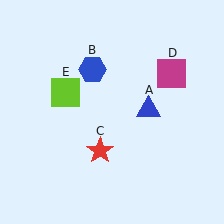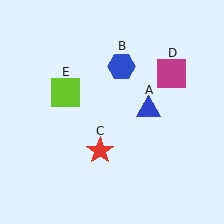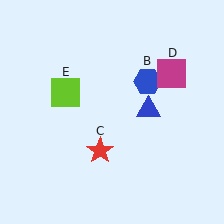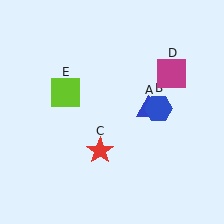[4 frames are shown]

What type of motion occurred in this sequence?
The blue hexagon (object B) rotated clockwise around the center of the scene.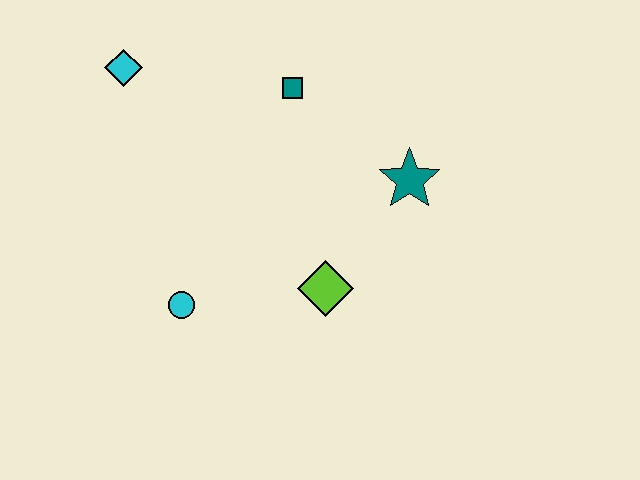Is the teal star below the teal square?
Yes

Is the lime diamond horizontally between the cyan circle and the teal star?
Yes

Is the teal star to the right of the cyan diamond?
Yes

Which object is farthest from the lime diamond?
The cyan diamond is farthest from the lime diamond.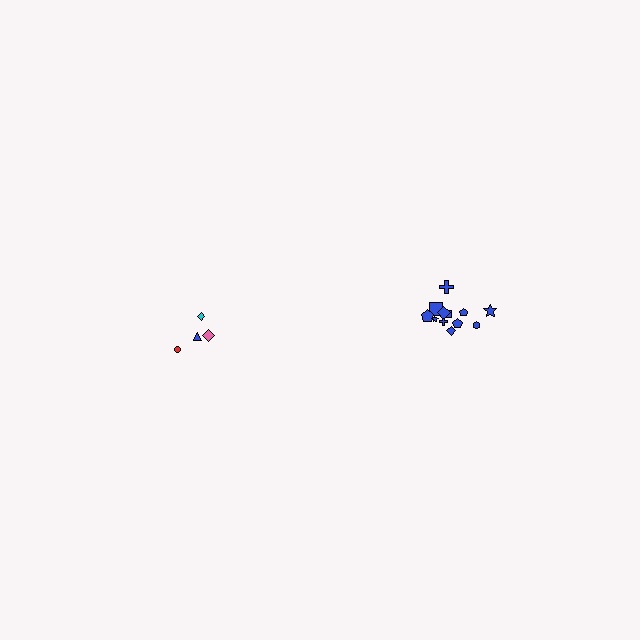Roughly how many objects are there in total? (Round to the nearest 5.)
Roughly 15 objects in total.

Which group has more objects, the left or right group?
The right group.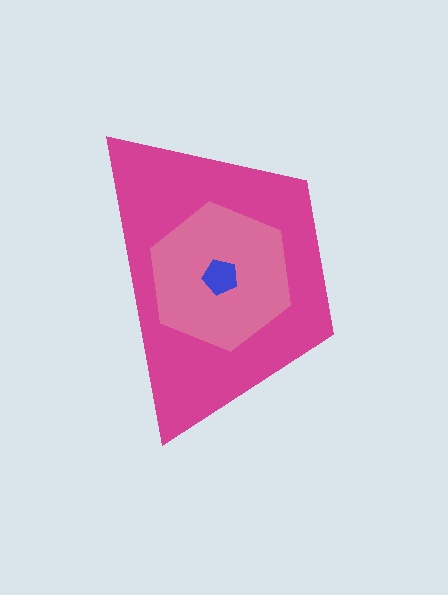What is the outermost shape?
The magenta trapezoid.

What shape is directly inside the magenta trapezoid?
The pink hexagon.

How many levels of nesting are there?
3.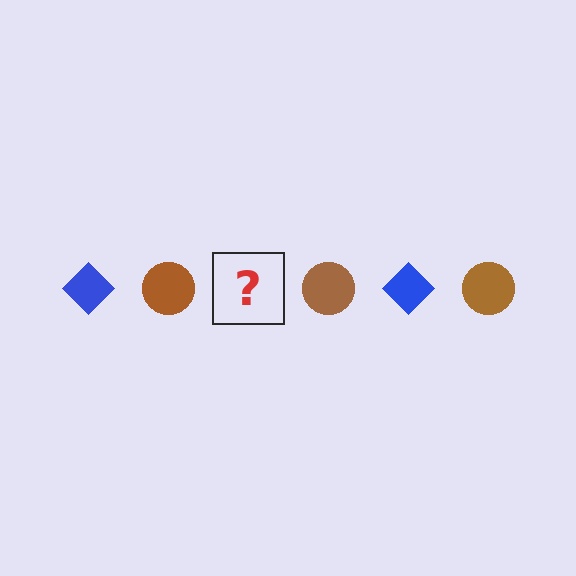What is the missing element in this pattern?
The missing element is a blue diamond.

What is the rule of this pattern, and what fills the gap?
The rule is that the pattern alternates between blue diamond and brown circle. The gap should be filled with a blue diamond.